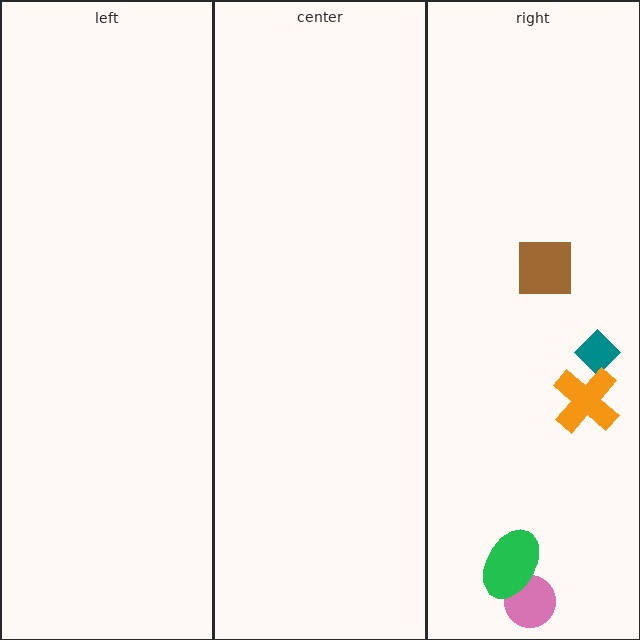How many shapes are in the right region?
5.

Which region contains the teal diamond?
The right region.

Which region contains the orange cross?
The right region.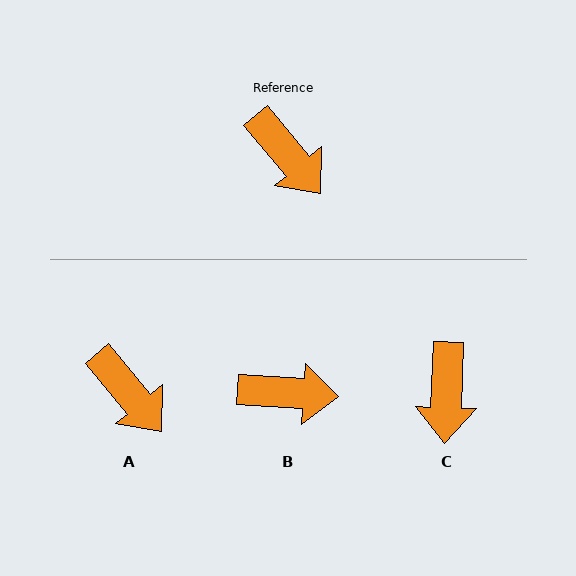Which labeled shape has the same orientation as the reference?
A.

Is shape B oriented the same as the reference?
No, it is off by about 46 degrees.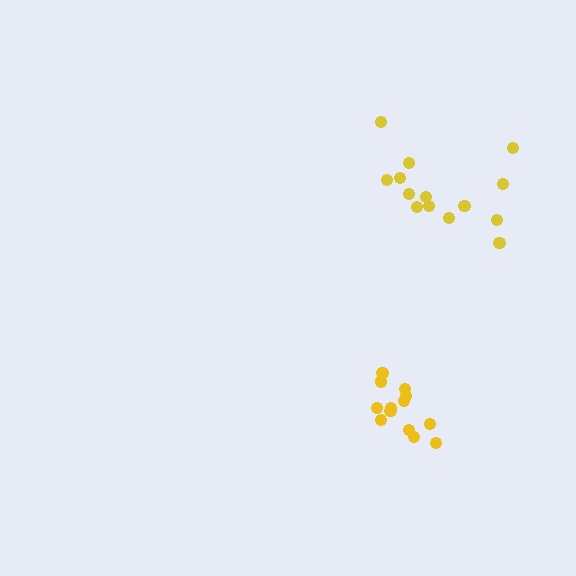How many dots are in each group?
Group 1: 13 dots, Group 2: 14 dots (27 total).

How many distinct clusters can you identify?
There are 2 distinct clusters.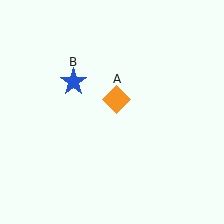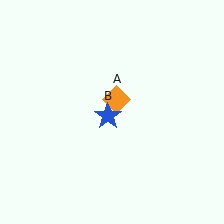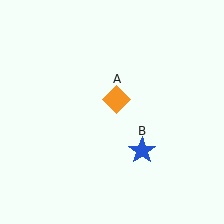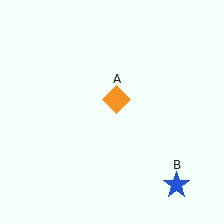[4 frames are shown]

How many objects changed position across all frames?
1 object changed position: blue star (object B).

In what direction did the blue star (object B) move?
The blue star (object B) moved down and to the right.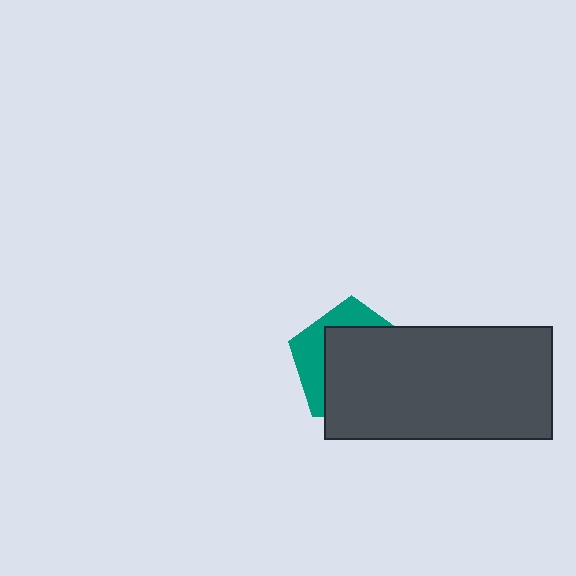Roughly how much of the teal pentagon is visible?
A small part of it is visible (roughly 32%).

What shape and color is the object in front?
The object in front is a dark gray rectangle.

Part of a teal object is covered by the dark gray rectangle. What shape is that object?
It is a pentagon.